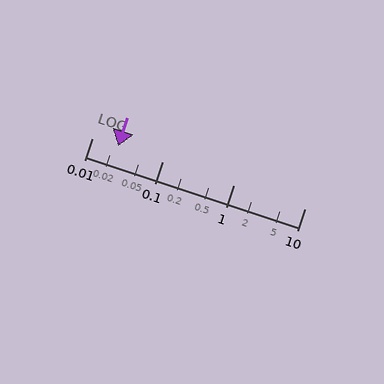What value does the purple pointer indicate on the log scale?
The pointer indicates approximately 0.023.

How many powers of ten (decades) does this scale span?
The scale spans 3 decades, from 0.01 to 10.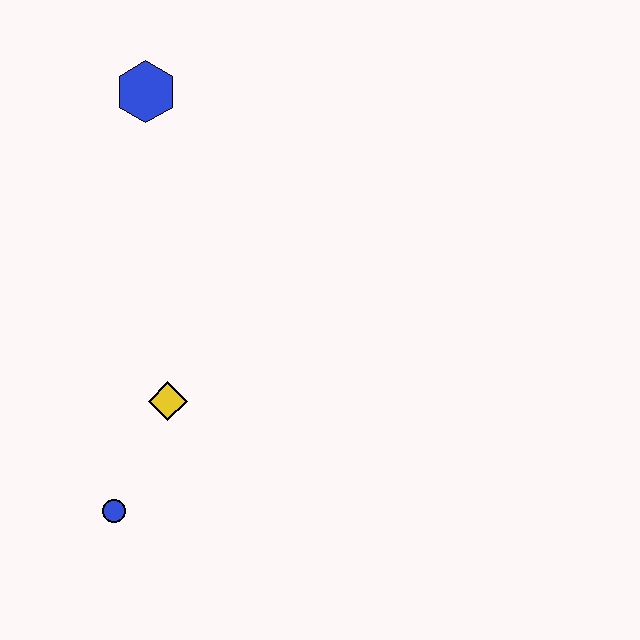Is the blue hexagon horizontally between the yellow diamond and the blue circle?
Yes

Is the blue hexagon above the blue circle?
Yes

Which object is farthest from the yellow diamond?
The blue hexagon is farthest from the yellow diamond.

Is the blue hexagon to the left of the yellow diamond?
Yes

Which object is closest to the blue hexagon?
The yellow diamond is closest to the blue hexagon.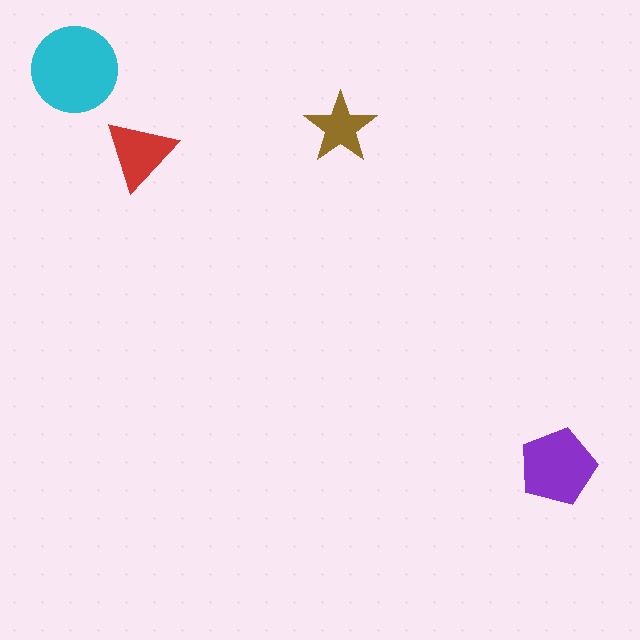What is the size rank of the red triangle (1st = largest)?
3rd.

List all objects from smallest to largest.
The brown star, the red triangle, the purple pentagon, the cyan circle.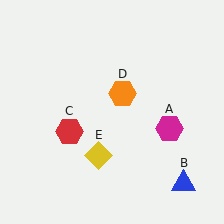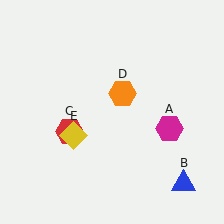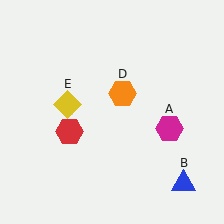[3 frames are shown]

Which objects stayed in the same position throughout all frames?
Magenta hexagon (object A) and blue triangle (object B) and red hexagon (object C) and orange hexagon (object D) remained stationary.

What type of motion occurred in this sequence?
The yellow diamond (object E) rotated clockwise around the center of the scene.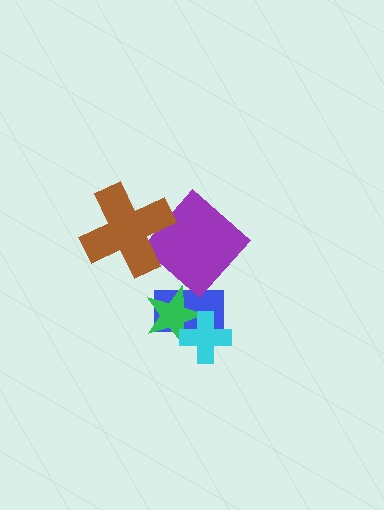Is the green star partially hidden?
Yes, it is partially covered by another shape.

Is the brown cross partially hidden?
No, no other shape covers it.